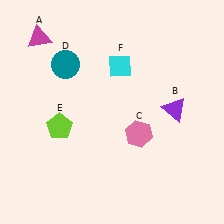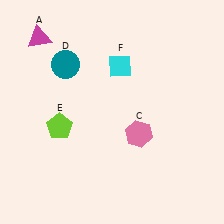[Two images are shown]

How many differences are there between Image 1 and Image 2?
There is 1 difference between the two images.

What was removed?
The purple triangle (B) was removed in Image 2.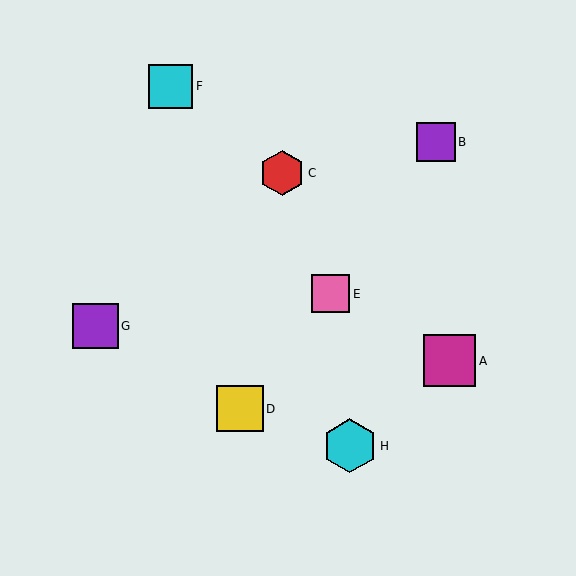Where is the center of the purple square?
The center of the purple square is at (436, 142).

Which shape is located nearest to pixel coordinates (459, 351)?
The magenta square (labeled A) at (449, 361) is nearest to that location.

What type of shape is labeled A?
Shape A is a magenta square.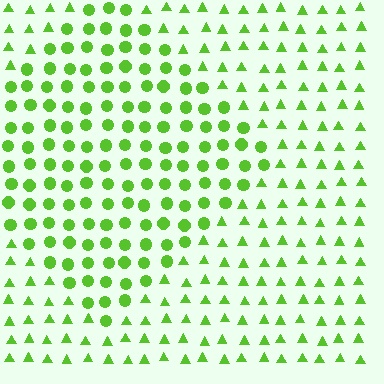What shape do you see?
I see a diamond.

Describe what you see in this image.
The image is filled with small lime elements arranged in a uniform grid. A diamond-shaped region contains circles, while the surrounding area contains triangles. The boundary is defined purely by the change in element shape.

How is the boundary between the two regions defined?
The boundary is defined by a change in element shape: circles inside vs. triangles outside. All elements share the same color and spacing.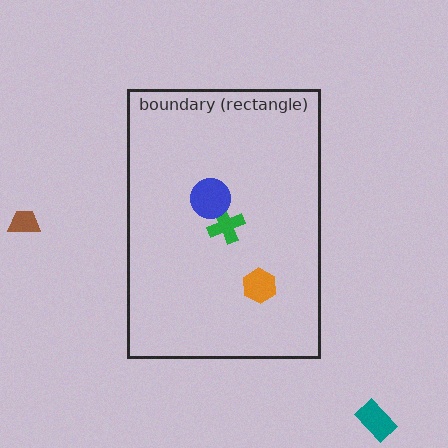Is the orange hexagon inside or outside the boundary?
Inside.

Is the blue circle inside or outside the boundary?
Inside.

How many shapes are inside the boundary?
3 inside, 2 outside.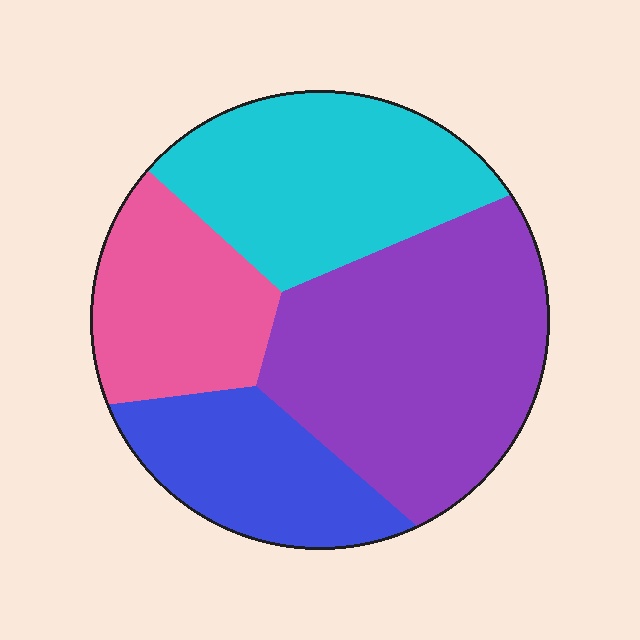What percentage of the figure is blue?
Blue covers about 15% of the figure.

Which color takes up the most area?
Purple, at roughly 40%.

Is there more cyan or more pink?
Cyan.